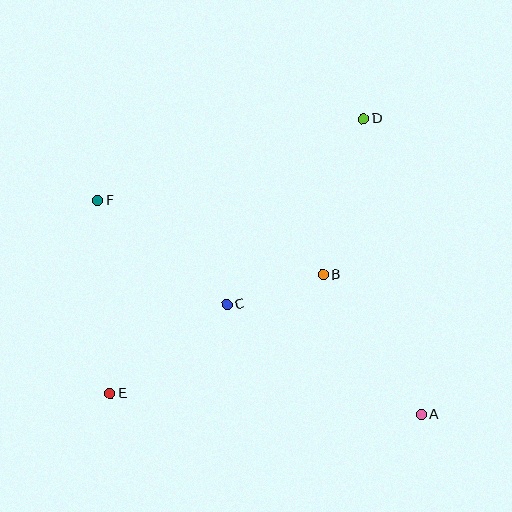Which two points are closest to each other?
Points B and C are closest to each other.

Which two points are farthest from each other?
Points A and F are farthest from each other.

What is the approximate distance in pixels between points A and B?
The distance between A and B is approximately 171 pixels.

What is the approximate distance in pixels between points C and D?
The distance between C and D is approximately 230 pixels.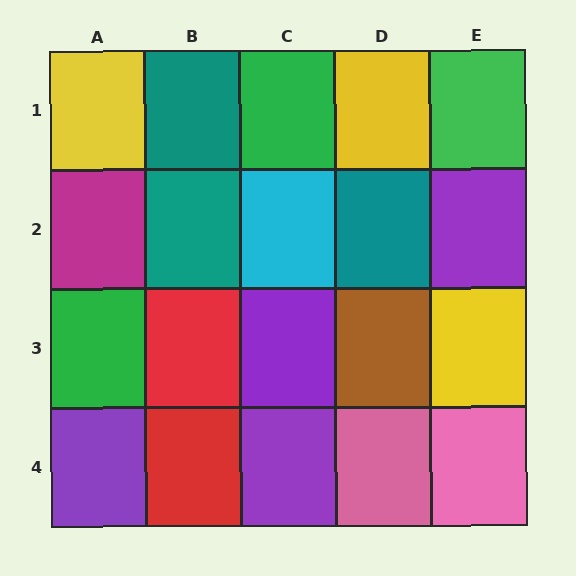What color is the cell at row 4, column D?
Pink.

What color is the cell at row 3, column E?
Yellow.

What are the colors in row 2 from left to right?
Magenta, teal, cyan, teal, purple.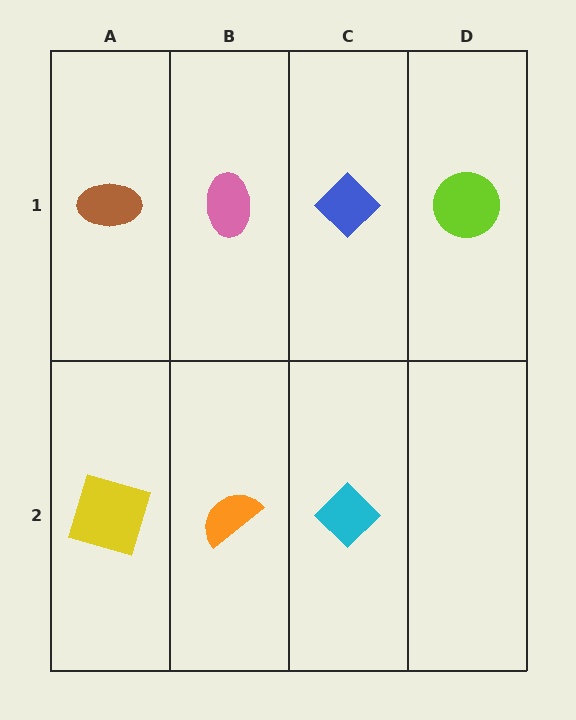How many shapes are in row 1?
4 shapes.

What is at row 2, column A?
A yellow square.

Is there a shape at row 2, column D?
No, that cell is empty.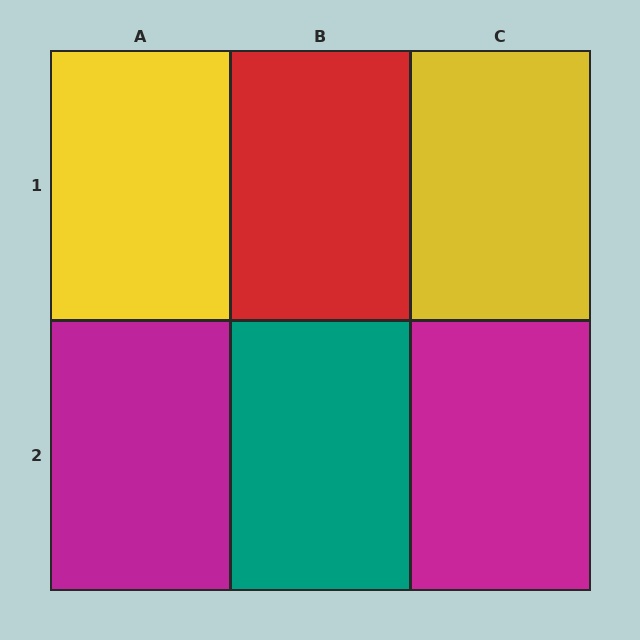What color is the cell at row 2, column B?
Teal.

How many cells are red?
1 cell is red.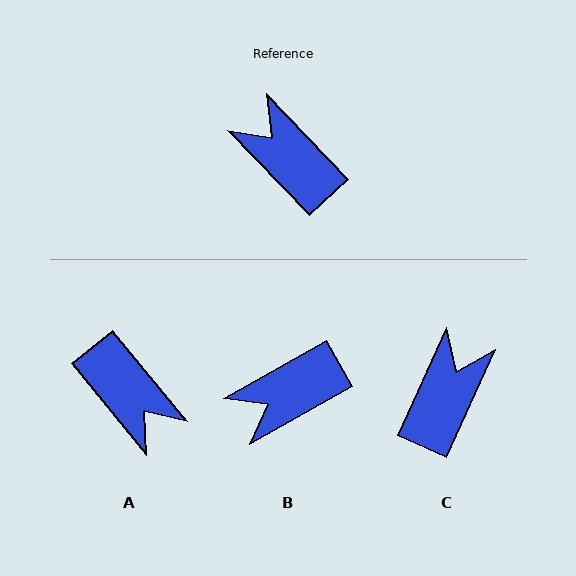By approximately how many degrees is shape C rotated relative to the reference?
Approximately 68 degrees clockwise.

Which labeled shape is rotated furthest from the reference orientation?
A, about 176 degrees away.